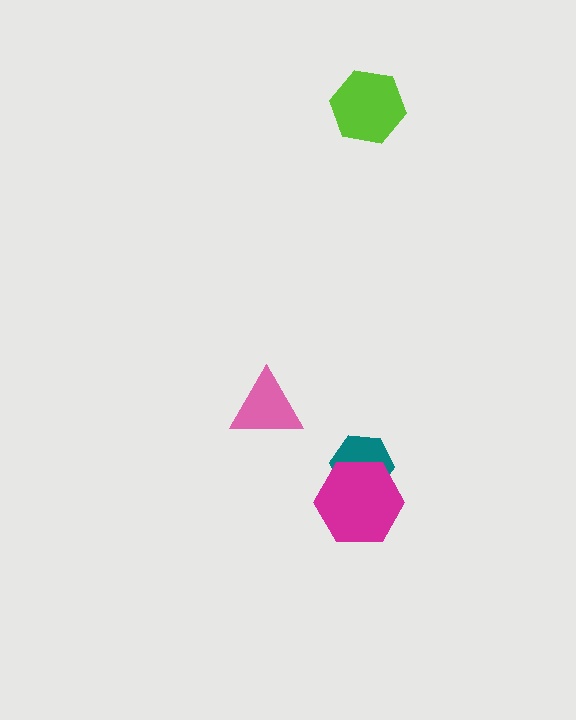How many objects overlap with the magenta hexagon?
1 object overlaps with the magenta hexagon.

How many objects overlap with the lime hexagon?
0 objects overlap with the lime hexagon.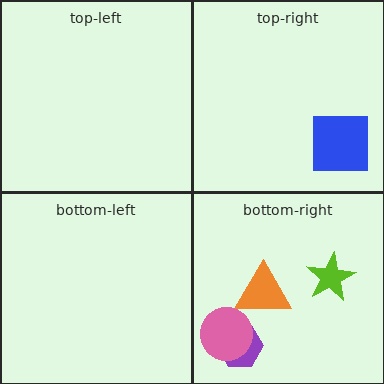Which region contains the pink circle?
The bottom-right region.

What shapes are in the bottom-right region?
The lime star, the orange triangle, the purple hexagon, the pink circle.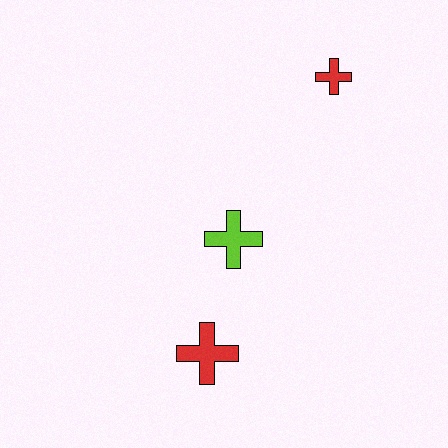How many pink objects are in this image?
There are no pink objects.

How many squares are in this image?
There are no squares.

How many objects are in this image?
There are 3 objects.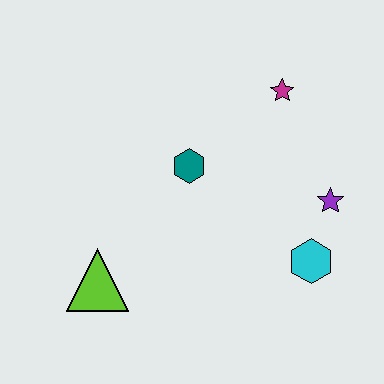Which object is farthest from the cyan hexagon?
The lime triangle is farthest from the cyan hexagon.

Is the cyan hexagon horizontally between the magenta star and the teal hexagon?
No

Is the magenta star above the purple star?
Yes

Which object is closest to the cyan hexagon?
The purple star is closest to the cyan hexagon.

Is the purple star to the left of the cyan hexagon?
No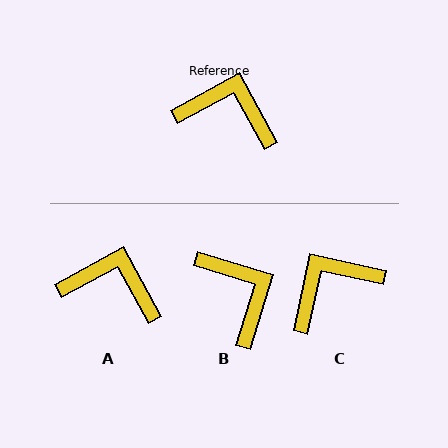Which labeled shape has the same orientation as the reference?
A.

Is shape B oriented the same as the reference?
No, it is off by about 45 degrees.